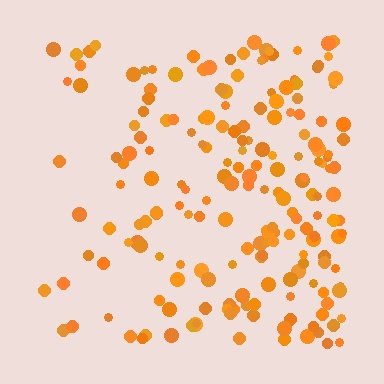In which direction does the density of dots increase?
From left to right, with the right side densest.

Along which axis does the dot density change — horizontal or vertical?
Horizontal.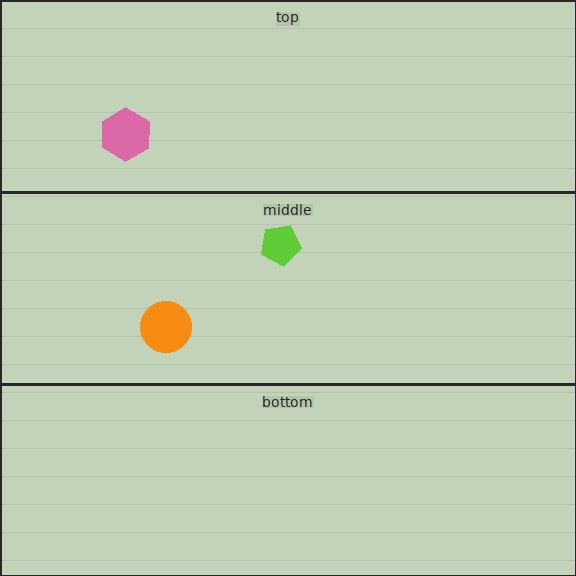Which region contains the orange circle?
The middle region.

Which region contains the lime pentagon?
The middle region.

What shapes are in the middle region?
The lime pentagon, the orange circle.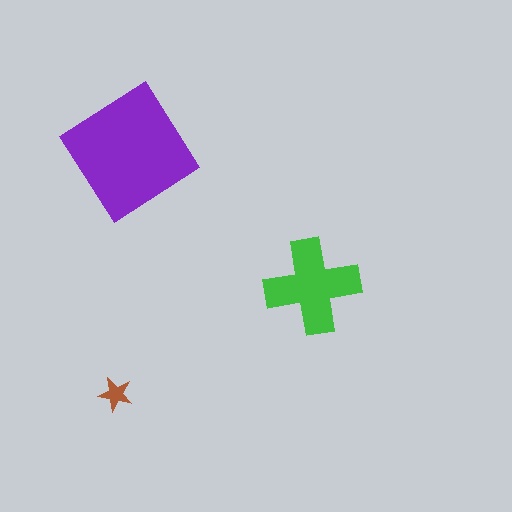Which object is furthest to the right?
The green cross is rightmost.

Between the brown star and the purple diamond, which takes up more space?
The purple diamond.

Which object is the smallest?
The brown star.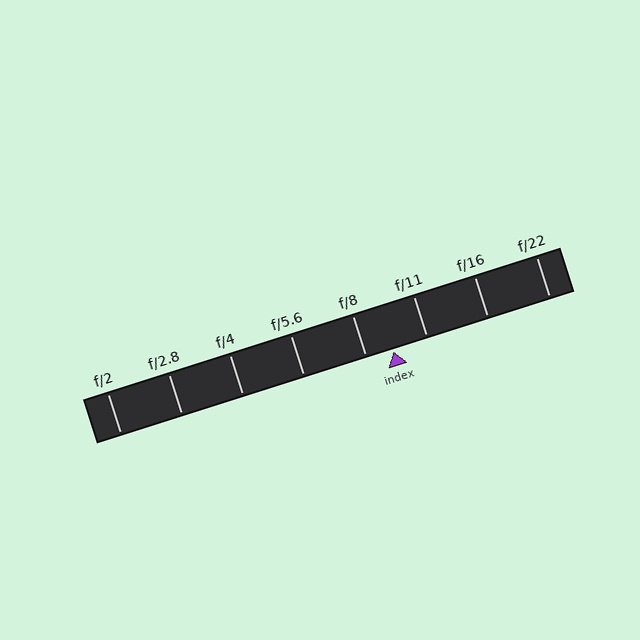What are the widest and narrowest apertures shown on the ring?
The widest aperture shown is f/2 and the narrowest is f/22.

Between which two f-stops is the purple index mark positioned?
The index mark is between f/8 and f/11.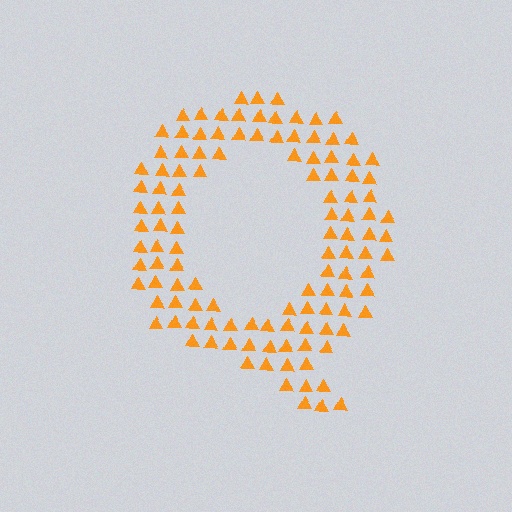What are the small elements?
The small elements are triangles.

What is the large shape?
The large shape is the letter Q.